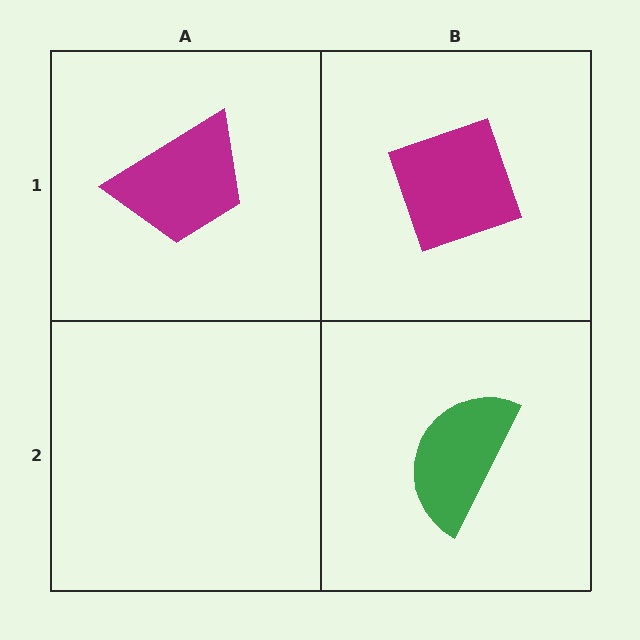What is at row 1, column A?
A magenta trapezoid.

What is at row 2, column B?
A green semicircle.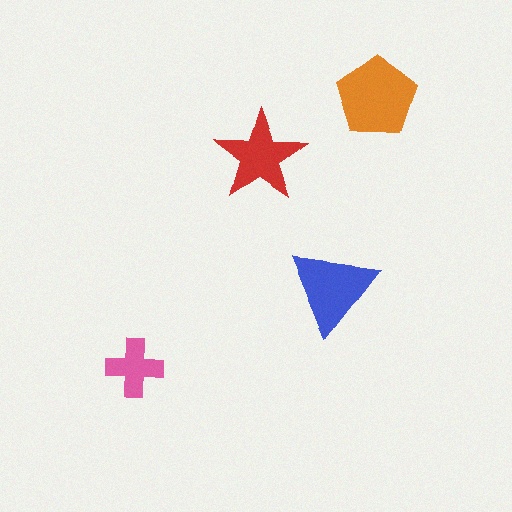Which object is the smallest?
The pink cross.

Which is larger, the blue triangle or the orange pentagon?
The orange pentagon.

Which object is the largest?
The orange pentagon.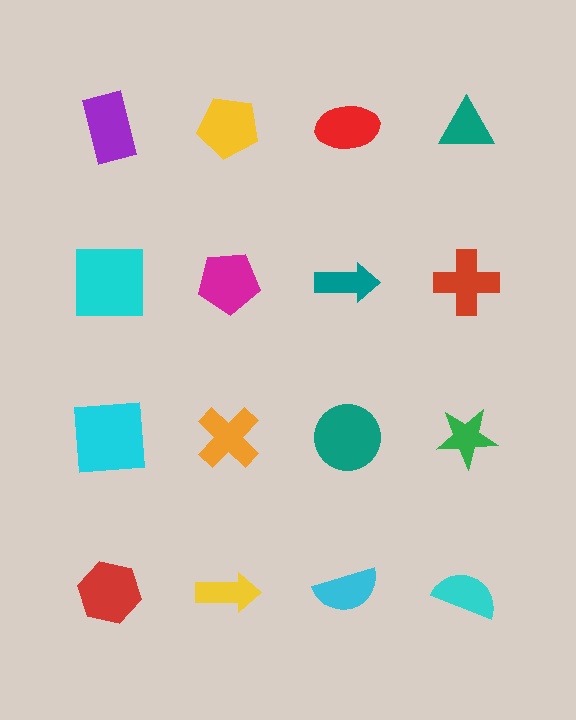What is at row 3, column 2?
An orange cross.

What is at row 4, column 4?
A cyan semicircle.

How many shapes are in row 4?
4 shapes.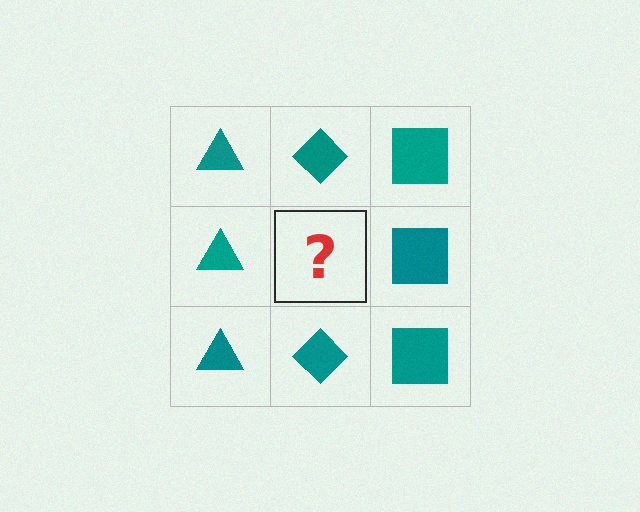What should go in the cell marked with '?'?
The missing cell should contain a teal diamond.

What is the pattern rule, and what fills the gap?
The rule is that each column has a consistent shape. The gap should be filled with a teal diamond.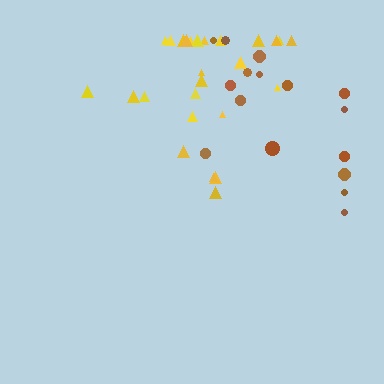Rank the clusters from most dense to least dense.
yellow, brown.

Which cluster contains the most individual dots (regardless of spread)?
Yellow (27).